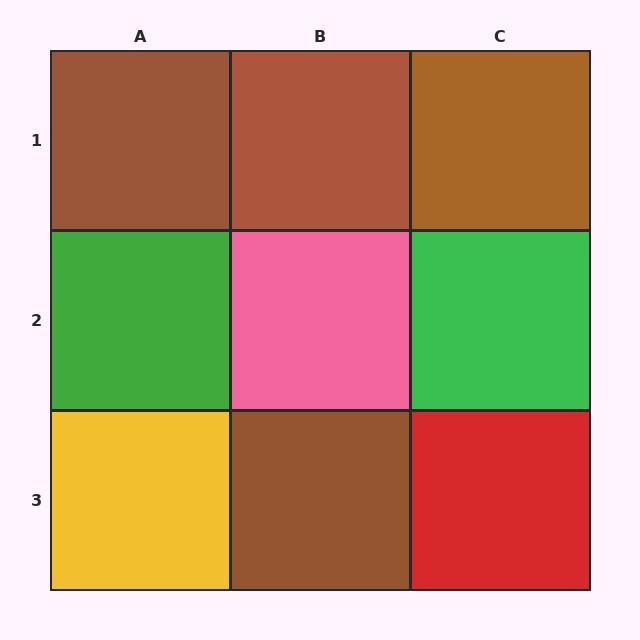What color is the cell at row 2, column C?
Green.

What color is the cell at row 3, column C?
Red.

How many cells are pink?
1 cell is pink.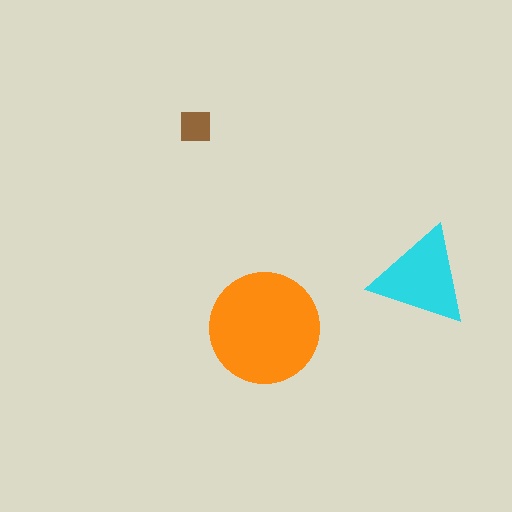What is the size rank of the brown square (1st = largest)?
3rd.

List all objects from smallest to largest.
The brown square, the cyan triangle, the orange circle.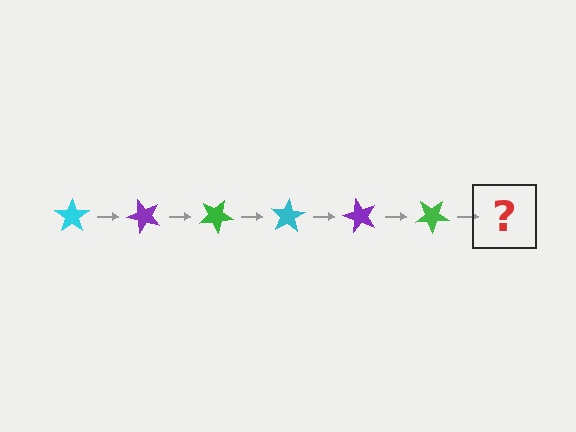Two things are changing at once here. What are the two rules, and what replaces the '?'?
The two rules are that it rotates 50 degrees each step and the color cycles through cyan, purple, and green. The '?' should be a cyan star, rotated 300 degrees from the start.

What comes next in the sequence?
The next element should be a cyan star, rotated 300 degrees from the start.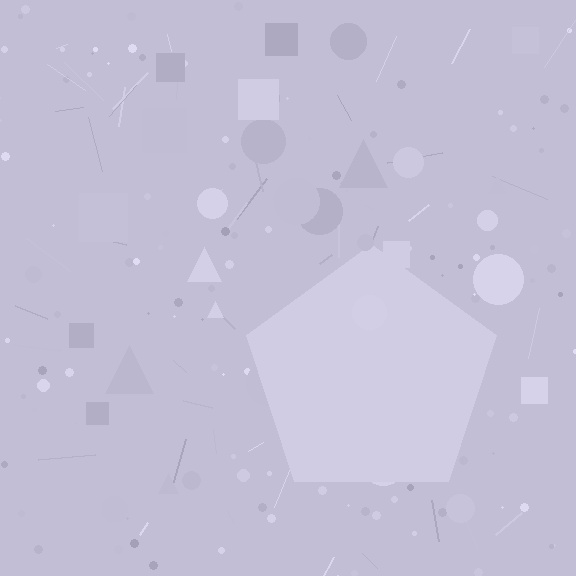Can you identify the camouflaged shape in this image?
The camouflaged shape is a pentagon.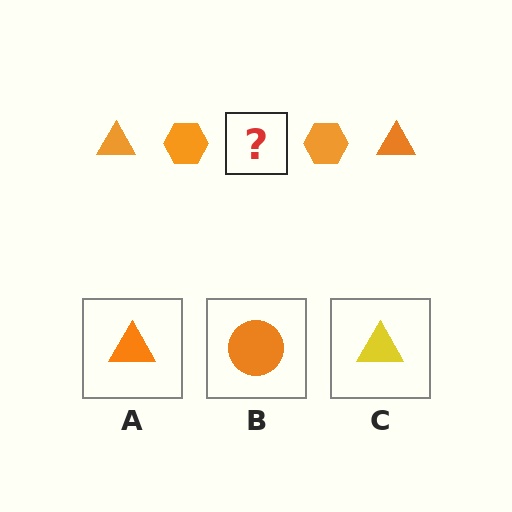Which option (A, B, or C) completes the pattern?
A.